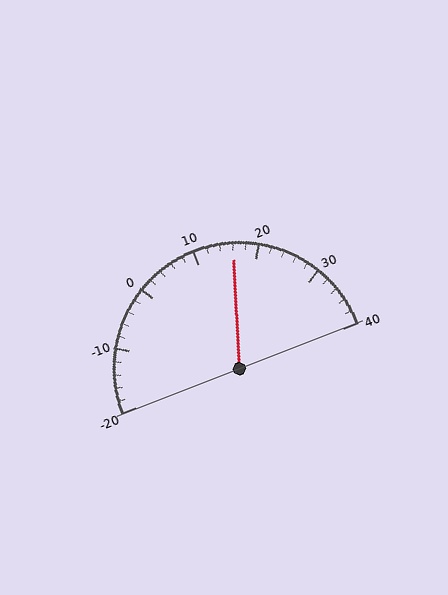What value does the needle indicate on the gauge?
The needle indicates approximately 16.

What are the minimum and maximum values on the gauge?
The gauge ranges from -20 to 40.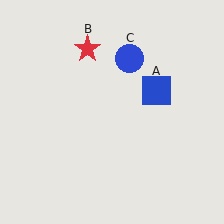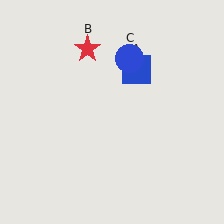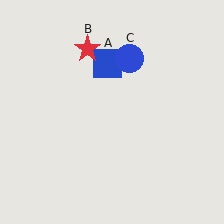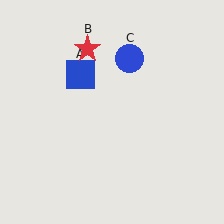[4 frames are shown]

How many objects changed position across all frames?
1 object changed position: blue square (object A).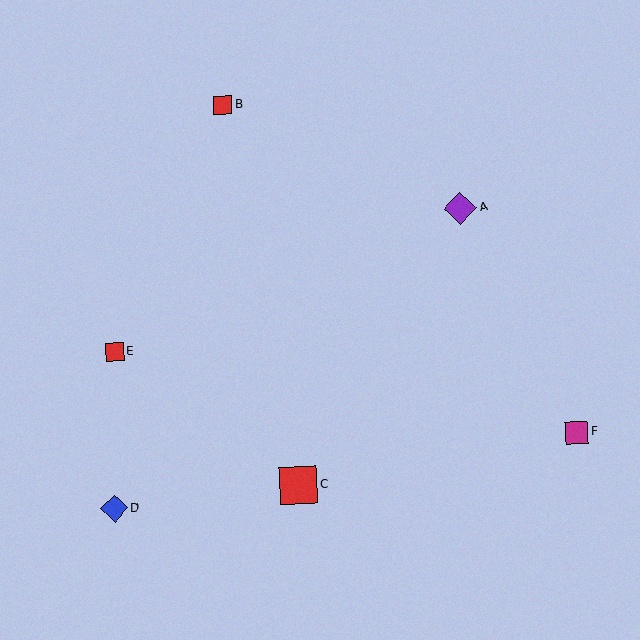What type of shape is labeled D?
Shape D is a blue diamond.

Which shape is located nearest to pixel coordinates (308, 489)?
The red square (labeled C) at (298, 485) is nearest to that location.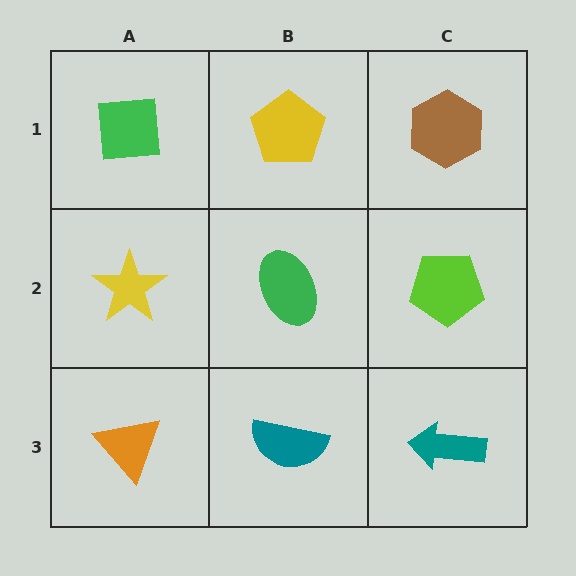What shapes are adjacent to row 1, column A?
A yellow star (row 2, column A), a yellow pentagon (row 1, column B).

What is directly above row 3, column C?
A lime pentagon.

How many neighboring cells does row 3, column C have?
2.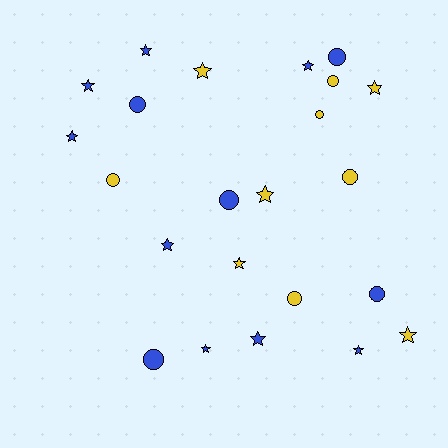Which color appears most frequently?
Blue, with 13 objects.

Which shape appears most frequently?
Star, with 13 objects.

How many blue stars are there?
There are 8 blue stars.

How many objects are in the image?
There are 23 objects.